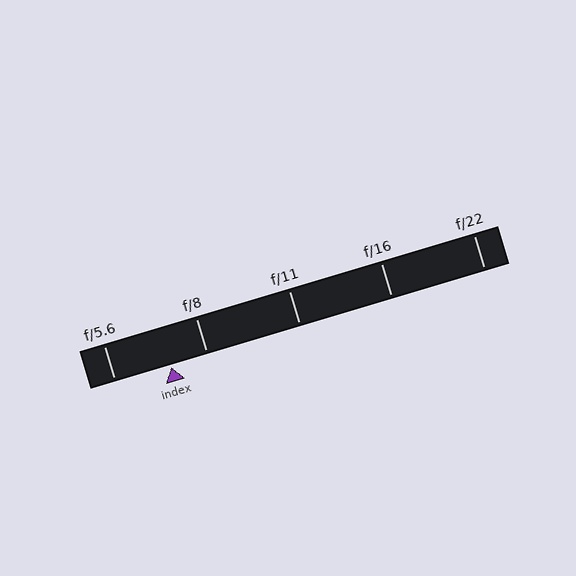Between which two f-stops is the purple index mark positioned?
The index mark is between f/5.6 and f/8.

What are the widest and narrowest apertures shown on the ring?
The widest aperture shown is f/5.6 and the narrowest is f/22.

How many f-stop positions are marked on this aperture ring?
There are 5 f-stop positions marked.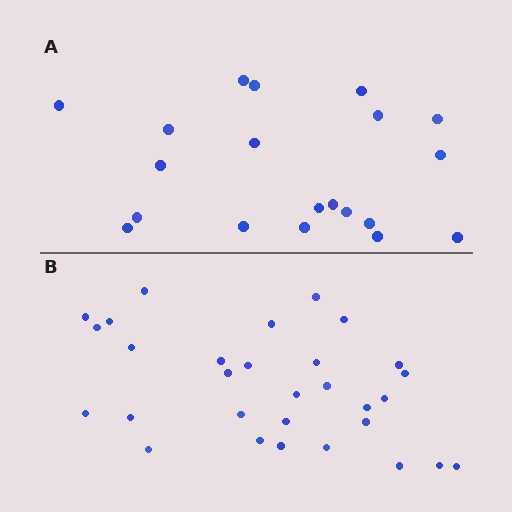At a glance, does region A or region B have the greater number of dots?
Region B (the bottom region) has more dots.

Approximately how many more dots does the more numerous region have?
Region B has roughly 10 or so more dots than region A.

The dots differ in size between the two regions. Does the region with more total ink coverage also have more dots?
No. Region A has more total ink coverage because its dots are larger, but region B actually contains more individual dots. Total area can be misleading — the number of items is what matters here.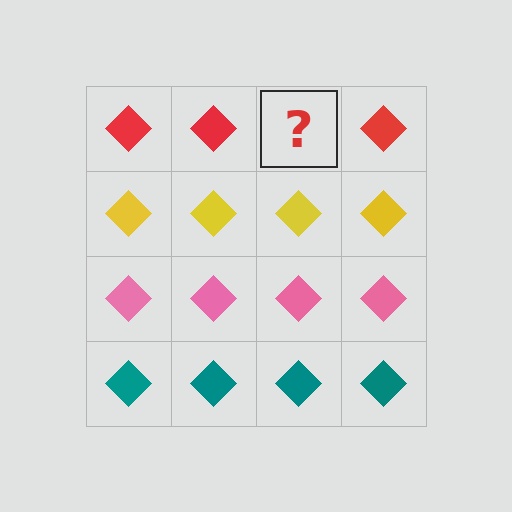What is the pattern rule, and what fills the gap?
The rule is that each row has a consistent color. The gap should be filled with a red diamond.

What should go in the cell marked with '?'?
The missing cell should contain a red diamond.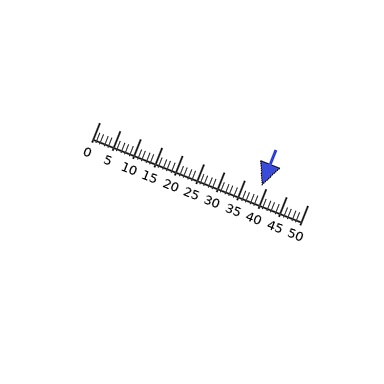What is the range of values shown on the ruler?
The ruler shows values from 0 to 50.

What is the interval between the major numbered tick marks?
The major tick marks are spaced 5 units apart.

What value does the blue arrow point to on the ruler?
The blue arrow points to approximately 39.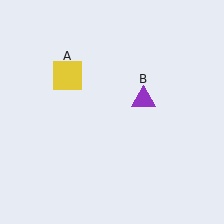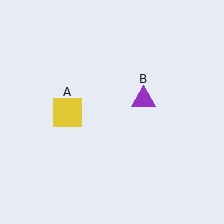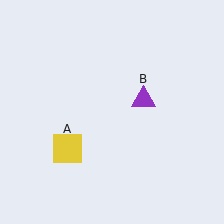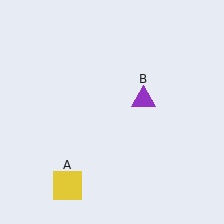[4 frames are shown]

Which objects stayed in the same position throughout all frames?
Purple triangle (object B) remained stationary.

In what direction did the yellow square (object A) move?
The yellow square (object A) moved down.